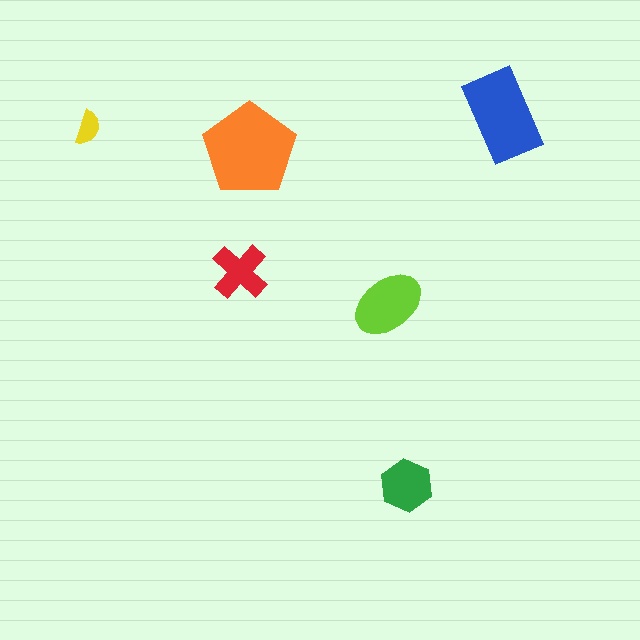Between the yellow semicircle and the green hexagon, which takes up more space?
The green hexagon.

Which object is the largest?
The orange pentagon.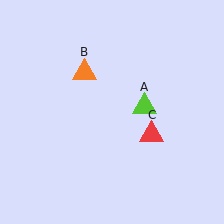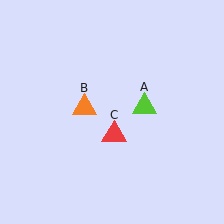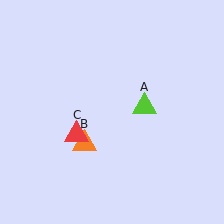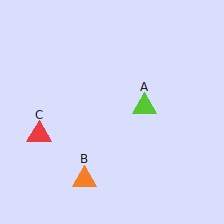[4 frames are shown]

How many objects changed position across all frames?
2 objects changed position: orange triangle (object B), red triangle (object C).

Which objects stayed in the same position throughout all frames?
Lime triangle (object A) remained stationary.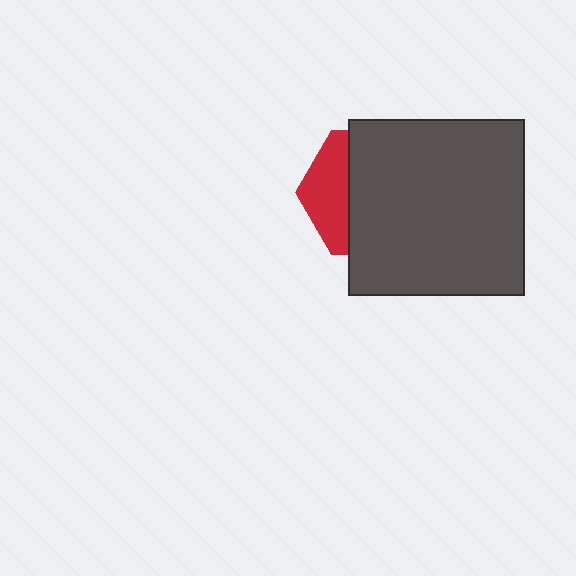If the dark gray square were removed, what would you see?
You would see the complete red hexagon.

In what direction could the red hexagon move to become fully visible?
The red hexagon could move left. That would shift it out from behind the dark gray square entirely.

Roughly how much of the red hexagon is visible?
A small part of it is visible (roughly 32%).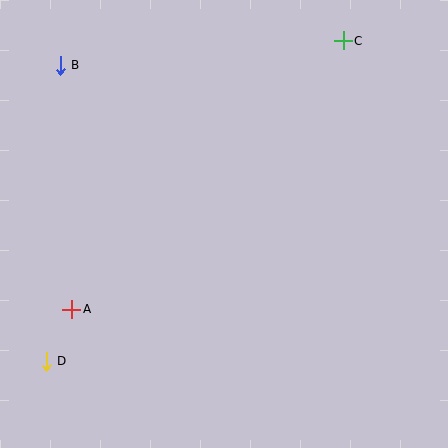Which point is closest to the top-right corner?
Point C is closest to the top-right corner.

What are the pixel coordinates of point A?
Point A is at (72, 309).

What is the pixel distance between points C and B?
The distance between C and B is 284 pixels.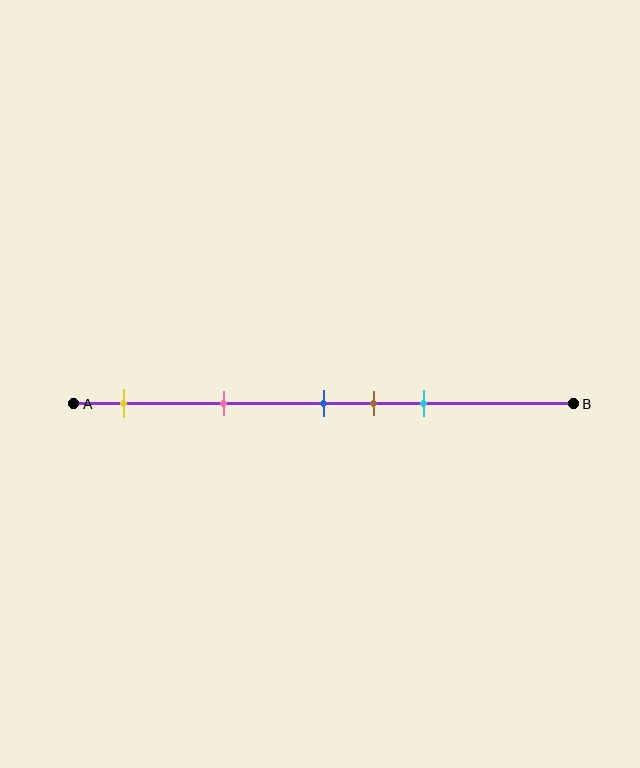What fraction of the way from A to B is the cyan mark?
The cyan mark is approximately 70% (0.7) of the way from A to B.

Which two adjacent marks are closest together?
The blue and brown marks are the closest adjacent pair.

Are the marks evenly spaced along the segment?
No, the marks are not evenly spaced.